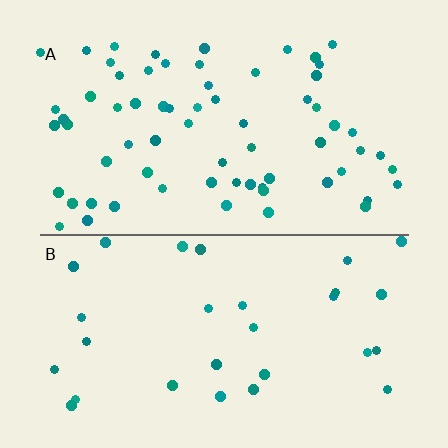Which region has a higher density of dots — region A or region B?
A (the top).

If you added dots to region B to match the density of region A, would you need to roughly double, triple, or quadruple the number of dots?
Approximately double.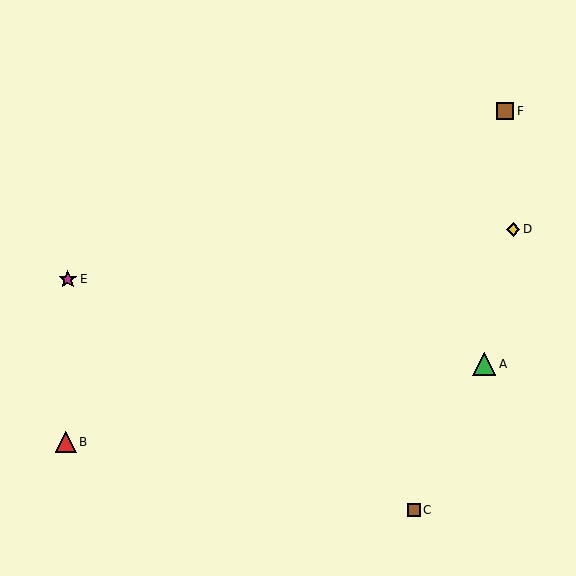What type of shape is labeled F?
Shape F is a brown square.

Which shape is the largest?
The green triangle (labeled A) is the largest.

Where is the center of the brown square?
The center of the brown square is at (505, 111).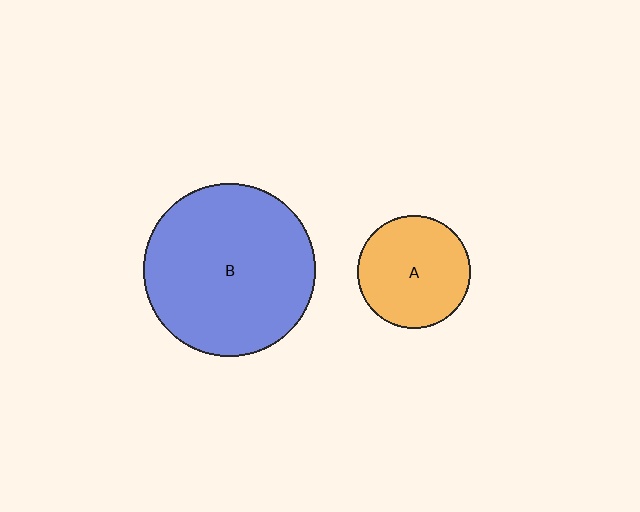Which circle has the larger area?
Circle B (blue).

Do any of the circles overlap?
No, none of the circles overlap.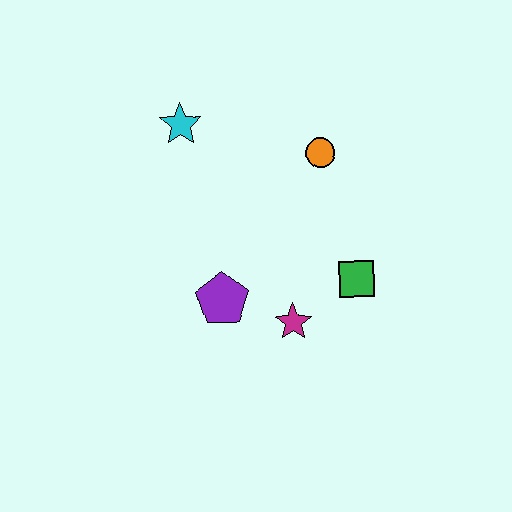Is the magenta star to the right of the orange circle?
No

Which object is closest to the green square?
The magenta star is closest to the green square.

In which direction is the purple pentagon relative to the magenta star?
The purple pentagon is to the left of the magenta star.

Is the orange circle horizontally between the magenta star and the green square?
Yes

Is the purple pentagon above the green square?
No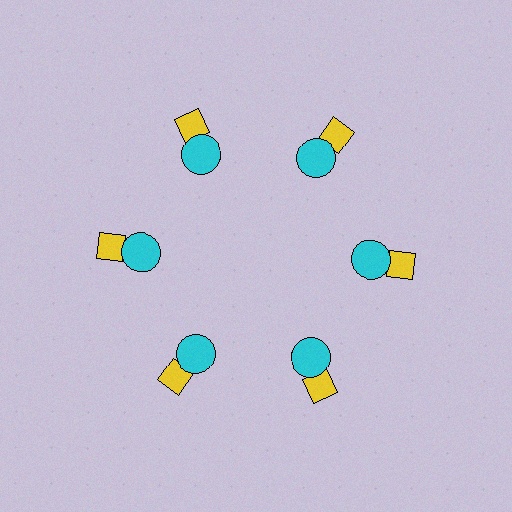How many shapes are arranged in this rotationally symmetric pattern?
There are 12 shapes, arranged in 6 groups of 2.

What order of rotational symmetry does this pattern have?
This pattern has 6-fold rotational symmetry.